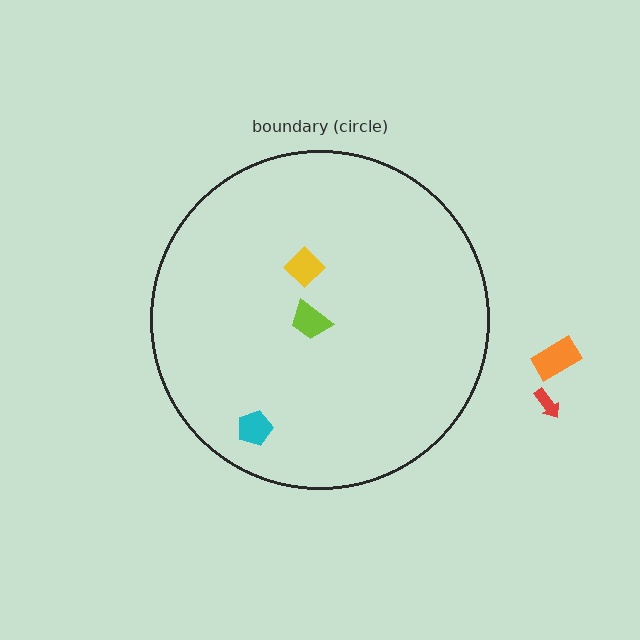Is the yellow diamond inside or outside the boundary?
Inside.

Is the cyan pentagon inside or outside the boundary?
Inside.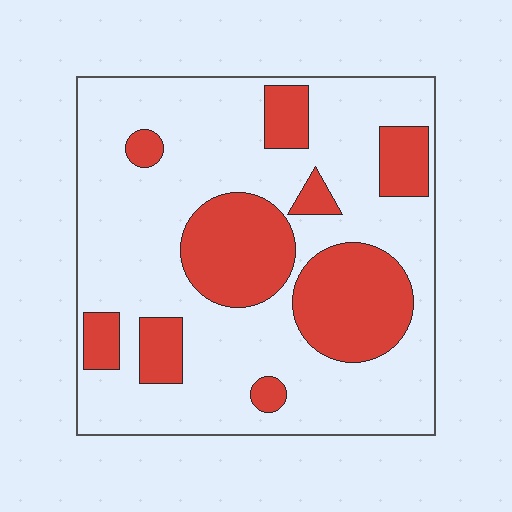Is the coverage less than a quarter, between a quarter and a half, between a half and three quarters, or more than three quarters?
Between a quarter and a half.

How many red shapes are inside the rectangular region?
9.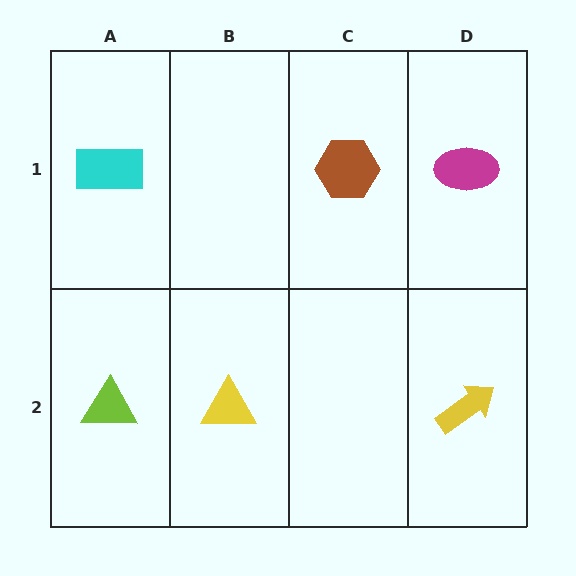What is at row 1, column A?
A cyan rectangle.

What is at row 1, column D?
A magenta ellipse.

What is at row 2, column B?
A yellow triangle.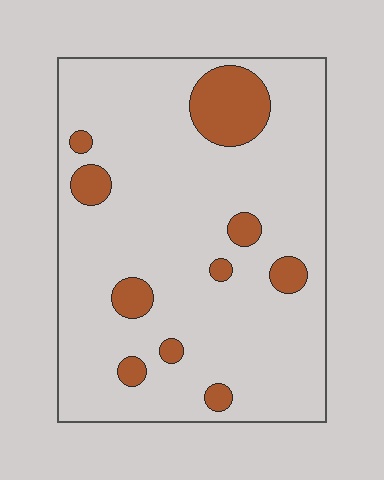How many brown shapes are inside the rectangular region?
10.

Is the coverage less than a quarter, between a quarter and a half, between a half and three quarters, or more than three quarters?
Less than a quarter.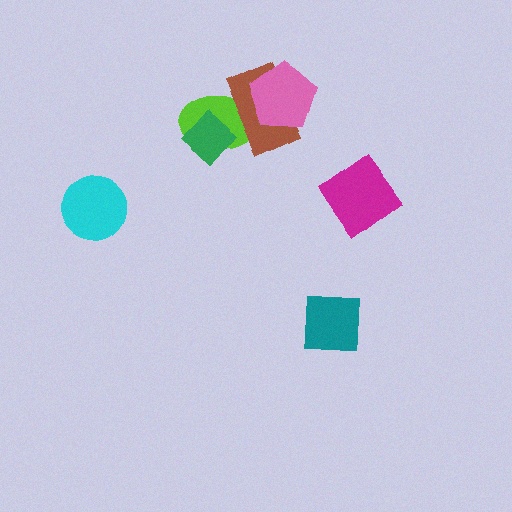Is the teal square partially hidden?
No, no other shape covers it.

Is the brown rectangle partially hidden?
Yes, it is partially covered by another shape.